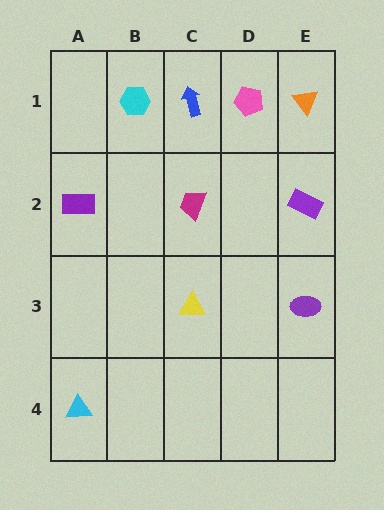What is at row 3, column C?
A yellow triangle.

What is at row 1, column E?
An orange triangle.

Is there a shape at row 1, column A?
No, that cell is empty.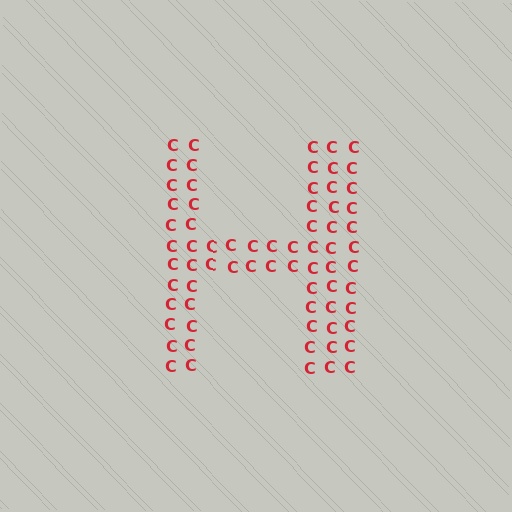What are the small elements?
The small elements are letter C's.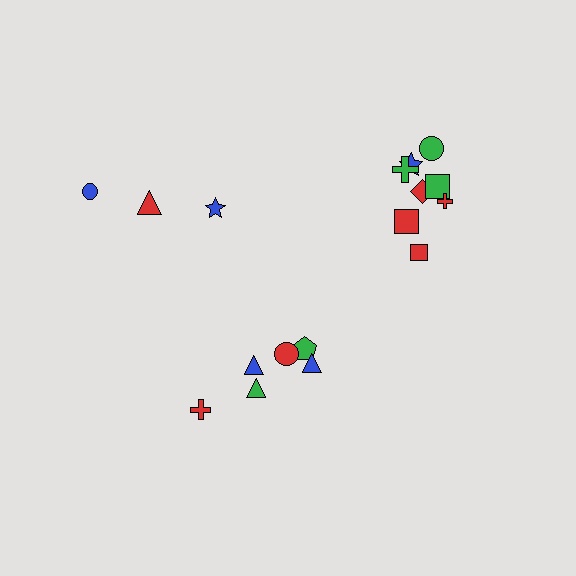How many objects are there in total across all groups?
There are 17 objects.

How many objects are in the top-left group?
There are 3 objects.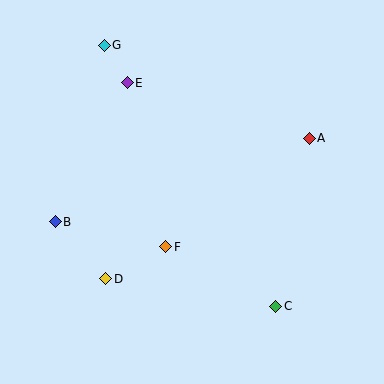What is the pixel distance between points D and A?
The distance between D and A is 248 pixels.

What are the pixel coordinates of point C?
Point C is at (276, 306).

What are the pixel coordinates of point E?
Point E is at (127, 83).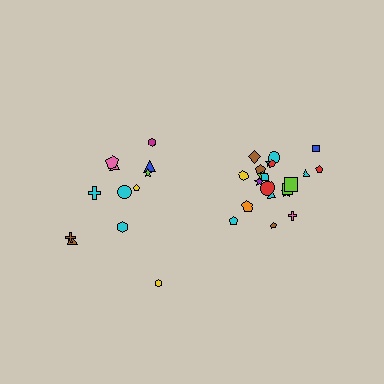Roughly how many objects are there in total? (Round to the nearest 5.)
Roughly 35 objects in total.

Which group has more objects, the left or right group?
The right group.